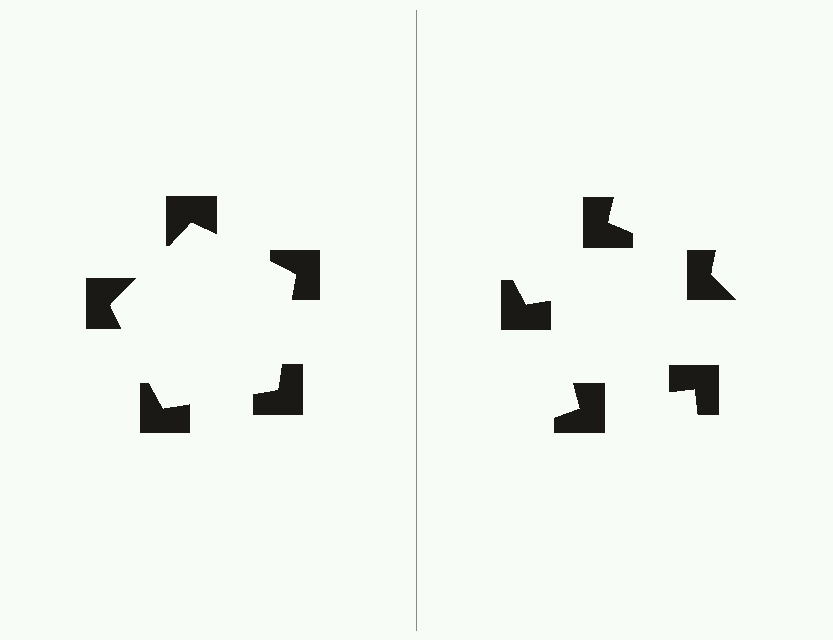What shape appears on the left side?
An illusory pentagon.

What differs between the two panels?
The notched squares are positioned identically on both sides; only the wedge orientations differ. On the left they align to a pentagon; on the right they are misaligned.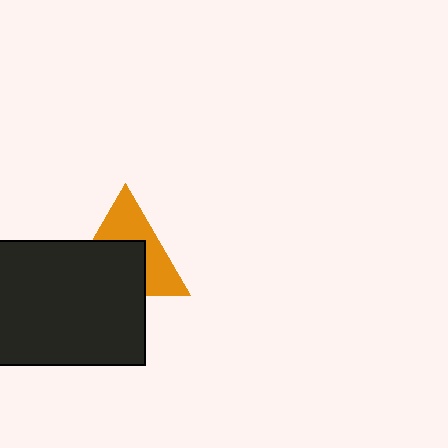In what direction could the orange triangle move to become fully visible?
The orange triangle could move up. That would shift it out from behind the black rectangle entirely.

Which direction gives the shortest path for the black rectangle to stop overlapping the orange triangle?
Moving down gives the shortest separation.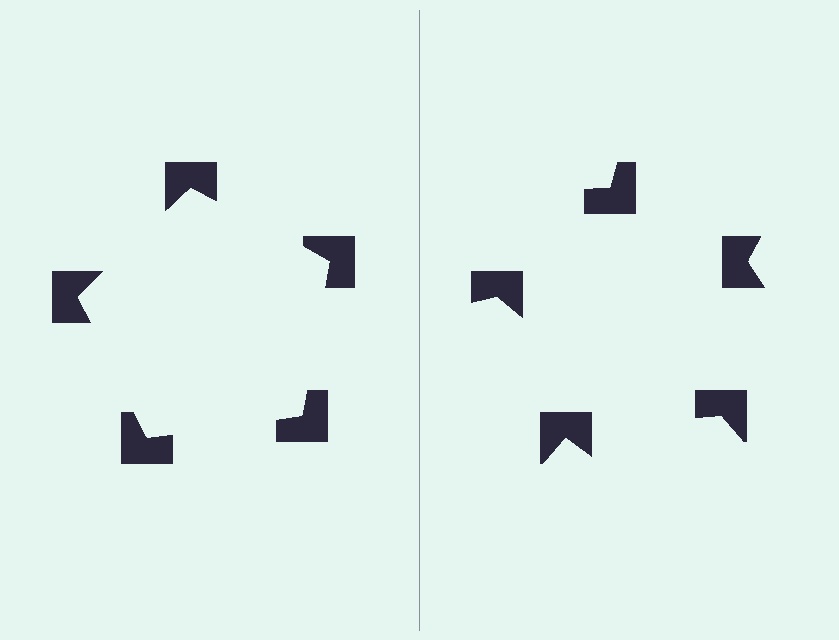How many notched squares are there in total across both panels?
10 — 5 on each side.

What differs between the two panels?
The notched squares are positioned identically on both sides; only the wedge orientations differ. On the left they align to a pentagon; on the right they are misaligned.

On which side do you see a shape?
An illusory pentagon appears on the left side. On the right side the wedge cuts are rotated, so no coherent shape forms.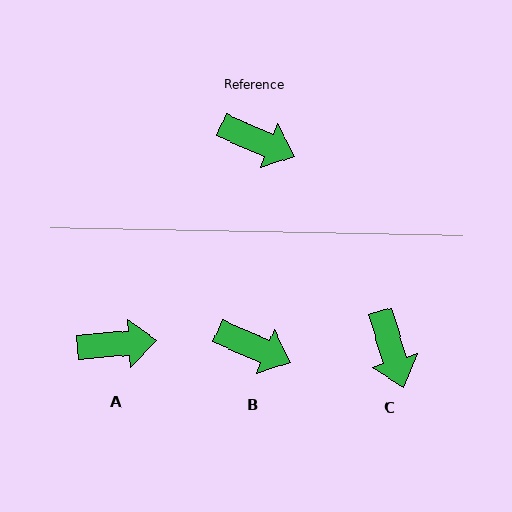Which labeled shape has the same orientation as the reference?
B.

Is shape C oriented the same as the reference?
No, it is off by about 50 degrees.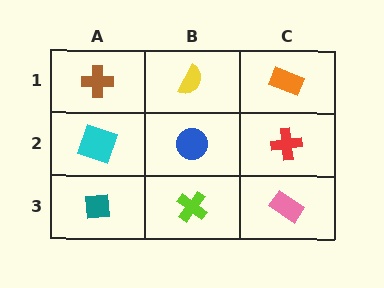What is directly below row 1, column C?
A red cross.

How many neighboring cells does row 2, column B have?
4.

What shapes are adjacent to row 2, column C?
An orange rectangle (row 1, column C), a pink rectangle (row 3, column C), a blue circle (row 2, column B).